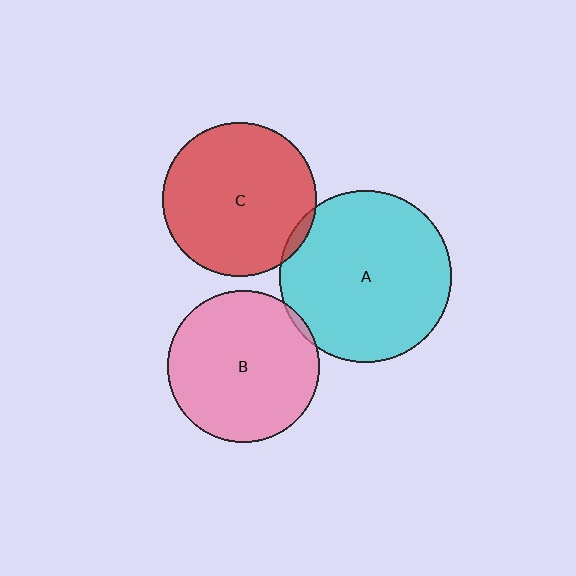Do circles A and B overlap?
Yes.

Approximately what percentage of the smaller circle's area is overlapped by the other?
Approximately 5%.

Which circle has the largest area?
Circle A (cyan).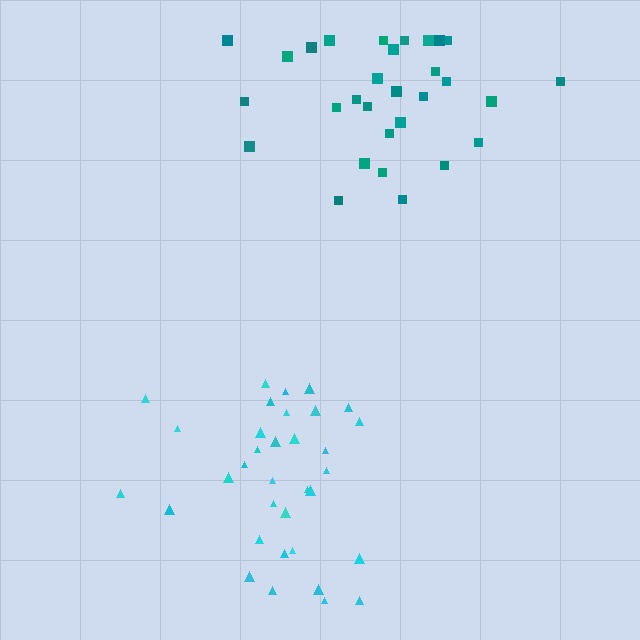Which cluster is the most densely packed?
Cyan.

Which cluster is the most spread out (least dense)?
Teal.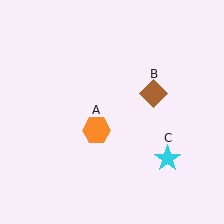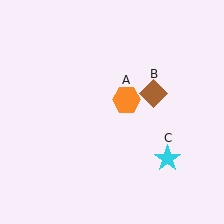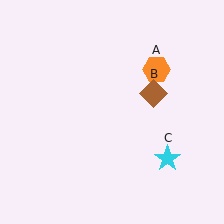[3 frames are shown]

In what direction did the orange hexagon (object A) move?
The orange hexagon (object A) moved up and to the right.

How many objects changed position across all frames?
1 object changed position: orange hexagon (object A).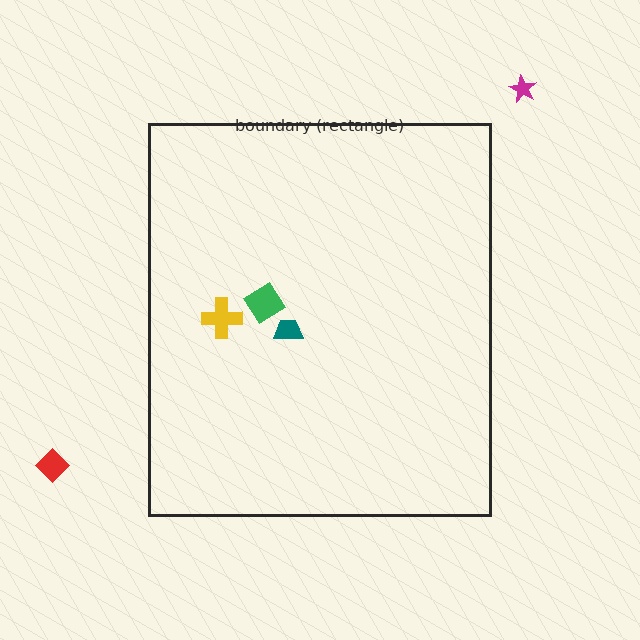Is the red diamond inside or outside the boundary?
Outside.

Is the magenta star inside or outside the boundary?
Outside.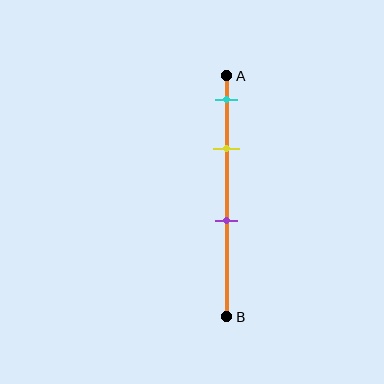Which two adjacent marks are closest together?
The cyan and yellow marks are the closest adjacent pair.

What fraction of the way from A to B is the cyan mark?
The cyan mark is approximately 10% (0.1) of the way from A to B.